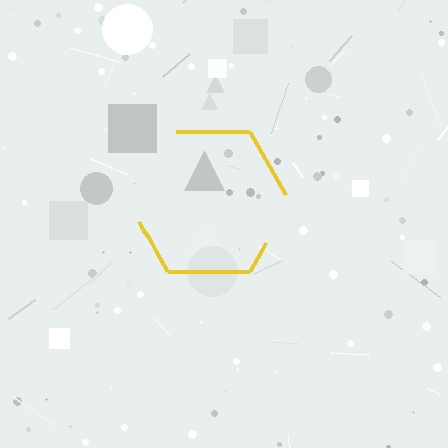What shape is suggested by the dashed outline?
The dashed outline suggests a hexagon.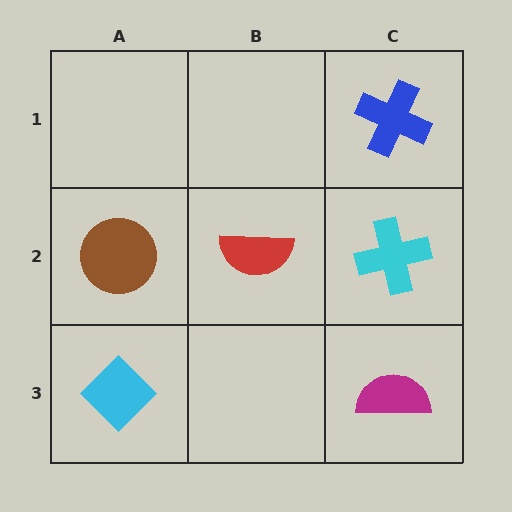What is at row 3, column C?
A magenta semicircle.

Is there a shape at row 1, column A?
No, that cell is empty.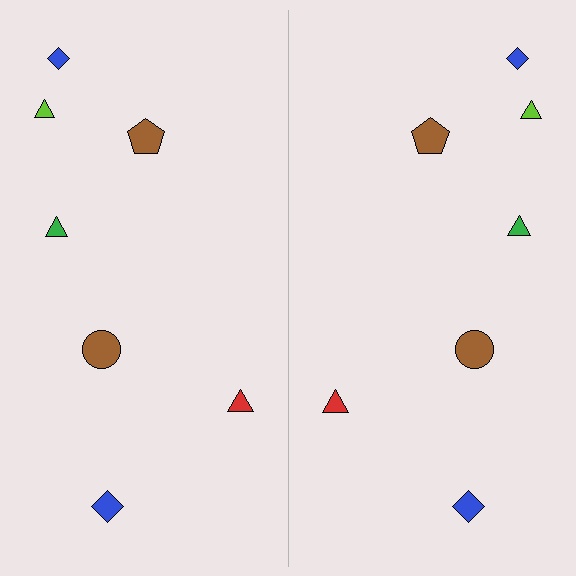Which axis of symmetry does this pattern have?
The pattern has a vertical axis of symmetry running through the center of the image.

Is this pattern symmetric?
Yes, this pattern has bilateral (reflection) symmetry.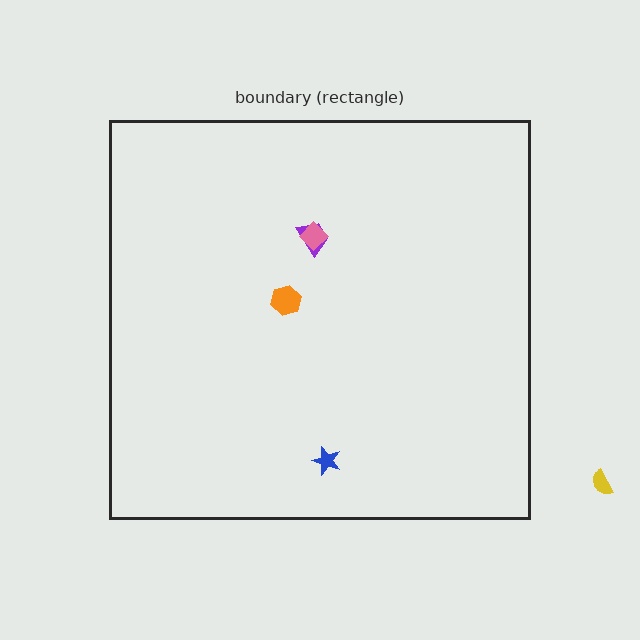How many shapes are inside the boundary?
4 inside, 1 outside.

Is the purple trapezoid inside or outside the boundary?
Inside.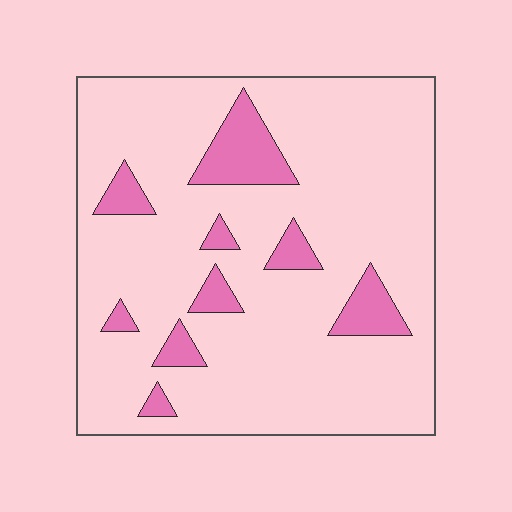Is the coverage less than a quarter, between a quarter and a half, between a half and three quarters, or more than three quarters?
Less than a quarter.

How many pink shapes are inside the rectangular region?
9.